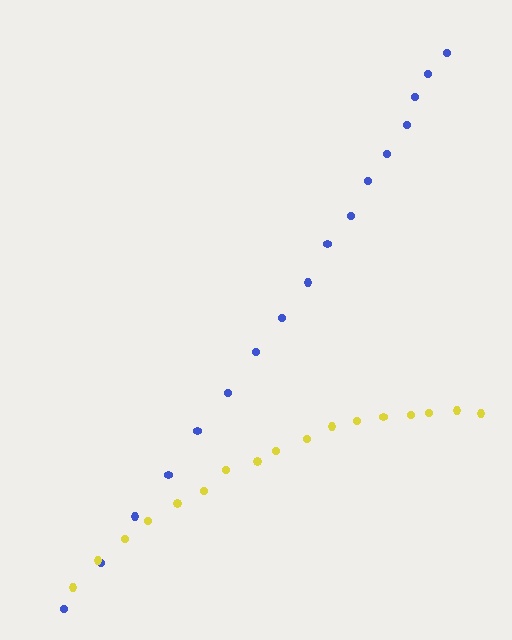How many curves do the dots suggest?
There are 2 distinct paths.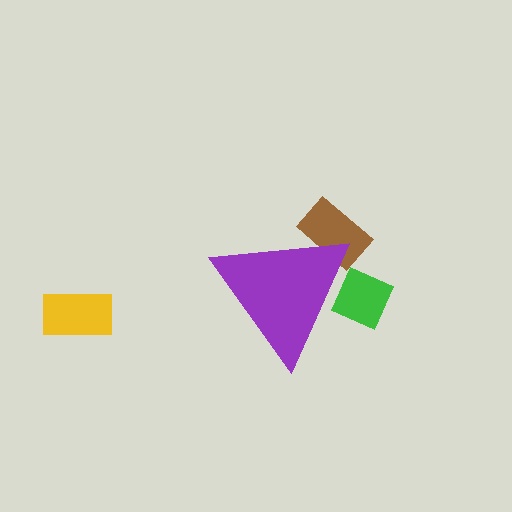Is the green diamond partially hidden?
Yes, the green diamond is partially hidden behind the purple triangle.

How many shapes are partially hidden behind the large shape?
2 shapes are partially hidden.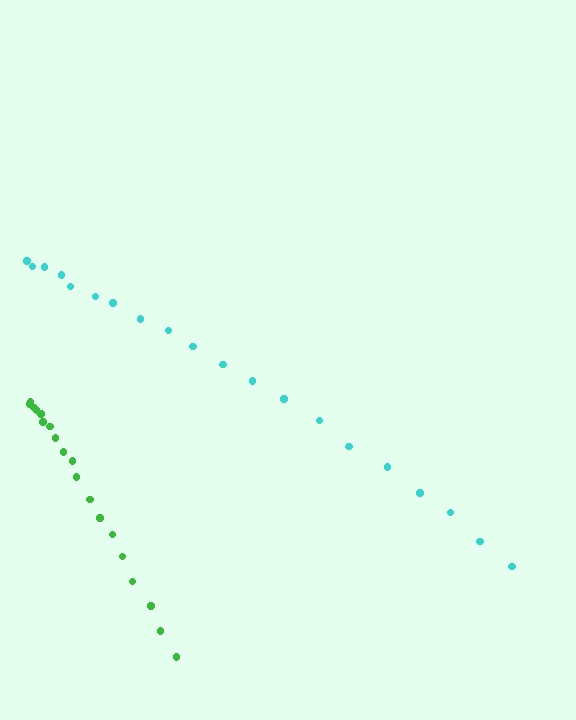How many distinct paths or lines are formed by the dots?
There are 2 distinct paths.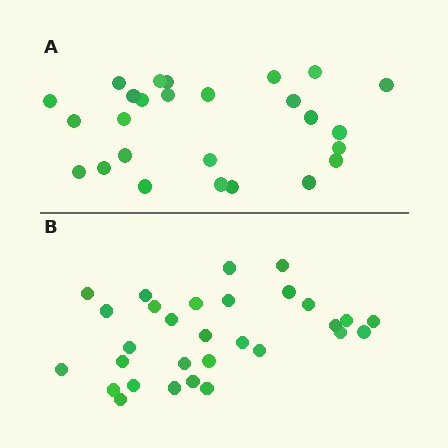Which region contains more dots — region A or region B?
Region B (the bottom region) has more dots.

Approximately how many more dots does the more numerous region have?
Region B has about 4 more dots than region A.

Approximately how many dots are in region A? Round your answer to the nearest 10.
About 30 dots. (The exact count is 26, which rounds to 30.)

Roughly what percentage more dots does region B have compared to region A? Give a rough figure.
About 15% more.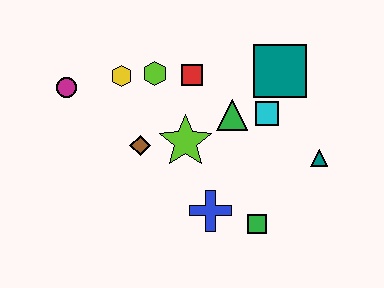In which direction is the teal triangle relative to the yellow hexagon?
The teal triangle is to the right of the yellow hexagon.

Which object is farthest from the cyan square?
The magenta circle is farthest from the cyan square.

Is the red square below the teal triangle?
No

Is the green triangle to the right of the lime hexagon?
Yes